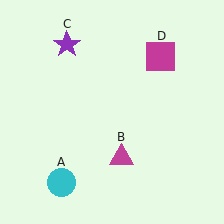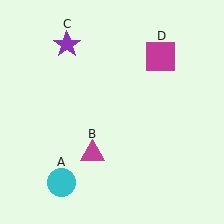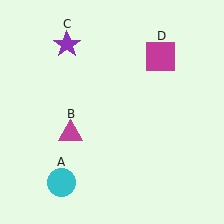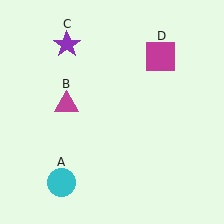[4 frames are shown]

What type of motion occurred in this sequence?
The magenta triangle (object B) rotated clockwise around the center of the scene.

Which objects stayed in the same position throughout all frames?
Cyan circle (object A) and purple star (object C) and magenta square (object D) remained stationary.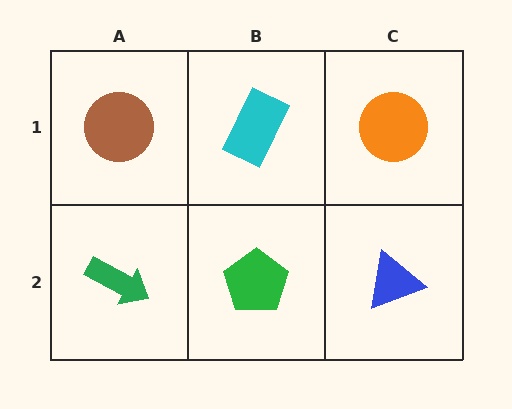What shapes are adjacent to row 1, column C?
A blue triangle (row 2, column C), a cyan rectangle (row 1, column B).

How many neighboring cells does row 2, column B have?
3.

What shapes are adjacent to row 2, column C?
An orange circle (row 1, column C), a green pentagon (row 2, column B).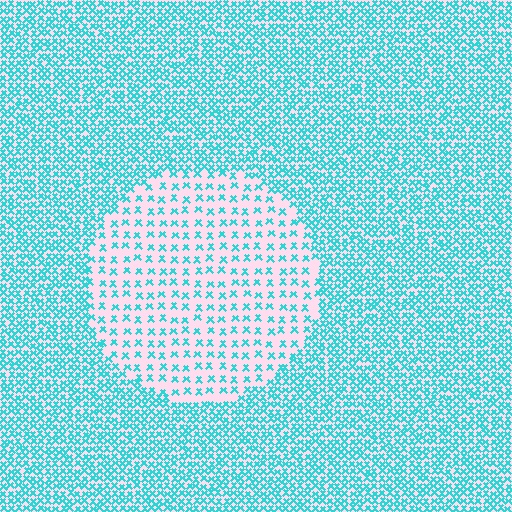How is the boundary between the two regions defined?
The boundary is defined by a change in element density (approximately 2.6x ratio). All elements are the same color, size, and shape.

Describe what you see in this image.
The image contains small cyan elements arranged at two different densities. A circle-shaped region is visible where the elements are less densely packed than the surrounding area.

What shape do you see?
I see a circle.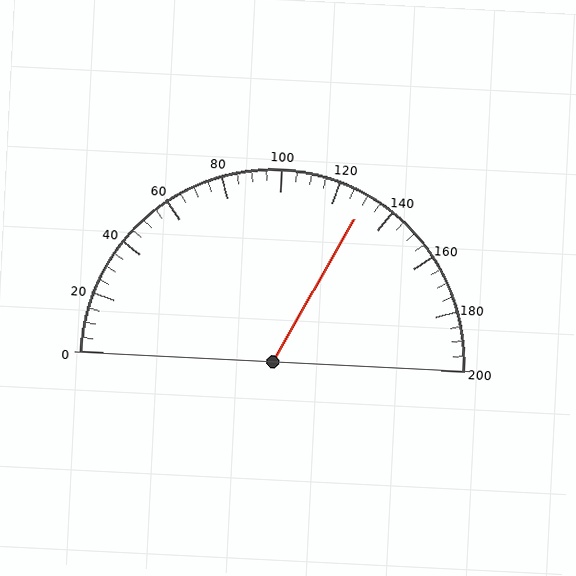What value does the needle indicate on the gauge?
The needle indicates approximately 130.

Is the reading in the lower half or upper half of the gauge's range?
The reading is in the upper half of the range (0 to 200).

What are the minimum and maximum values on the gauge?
The gauge ranges from 0 to 200.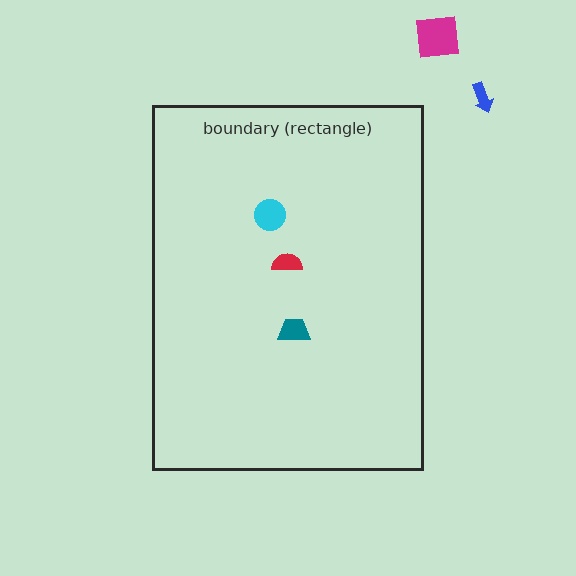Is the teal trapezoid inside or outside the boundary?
Inside.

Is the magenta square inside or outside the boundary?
Outside.